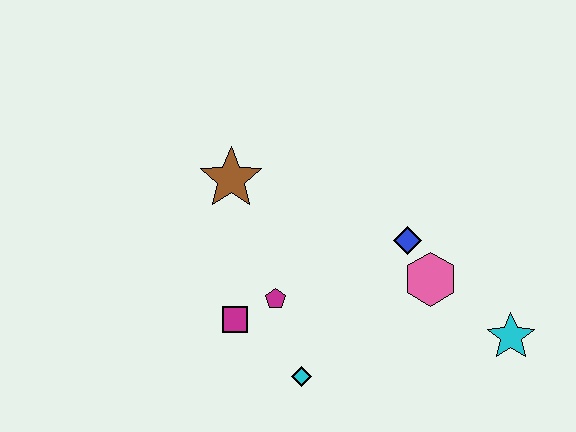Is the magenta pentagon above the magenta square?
Yes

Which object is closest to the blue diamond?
The pink hexagon is closest to the blue diamond.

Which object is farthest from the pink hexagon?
The brown star is farthest from the pink hexagon.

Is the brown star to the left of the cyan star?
Yes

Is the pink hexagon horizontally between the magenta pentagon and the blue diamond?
No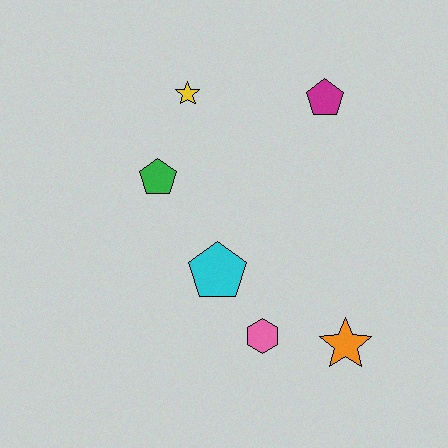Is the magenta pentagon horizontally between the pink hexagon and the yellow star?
No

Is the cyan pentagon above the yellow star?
No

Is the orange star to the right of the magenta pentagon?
Yes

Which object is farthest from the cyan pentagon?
The magenta pentagon is farthest from the cyan pentagon.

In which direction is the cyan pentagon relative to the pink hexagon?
The cyan pentagon is above the pink hexagon.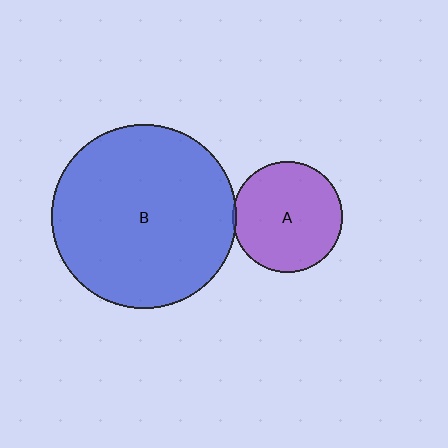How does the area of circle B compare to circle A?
Approximately 2.8 times.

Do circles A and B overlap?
Yes.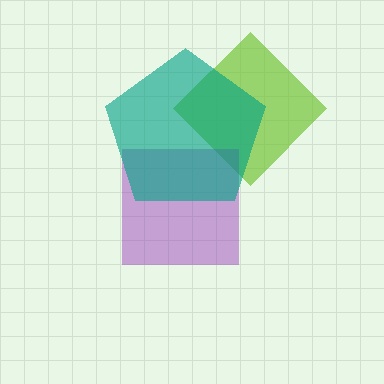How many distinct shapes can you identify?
There are 3 distinct shapes: a lime diamond, a purple square, a teal pentagon.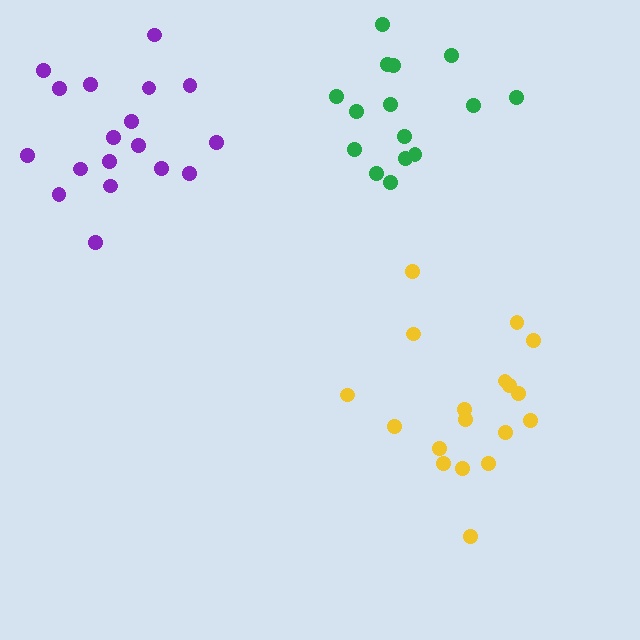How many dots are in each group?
Group 1: 18 dots, Group 2: 18 dots, Group 3: 15 dots (51 total).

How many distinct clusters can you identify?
There are 3 distinct clusters.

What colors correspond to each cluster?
The clusters are colored: purple, yellow, green.